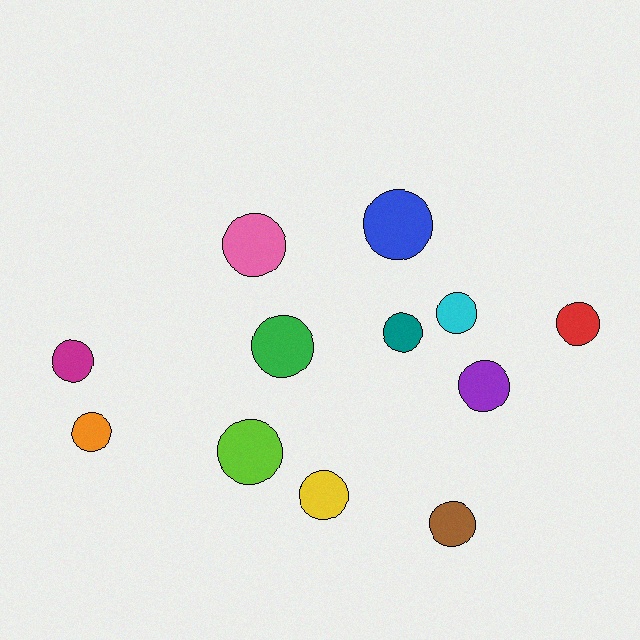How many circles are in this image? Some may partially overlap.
There are 12 circles.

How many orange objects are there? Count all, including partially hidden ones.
There is 1 orange object.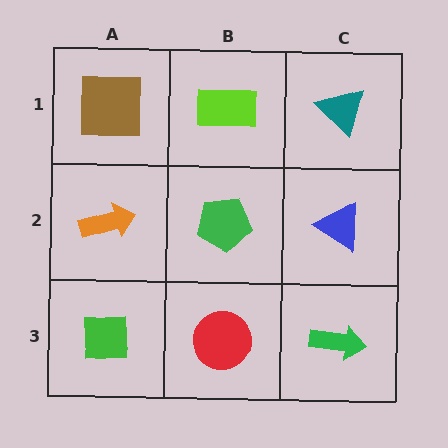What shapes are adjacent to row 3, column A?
An orange arrow (row 2, column A), a red circle (row 3, column B).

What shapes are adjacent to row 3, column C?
A blue triangle (row 2, column C), a red circle (row 3, column B).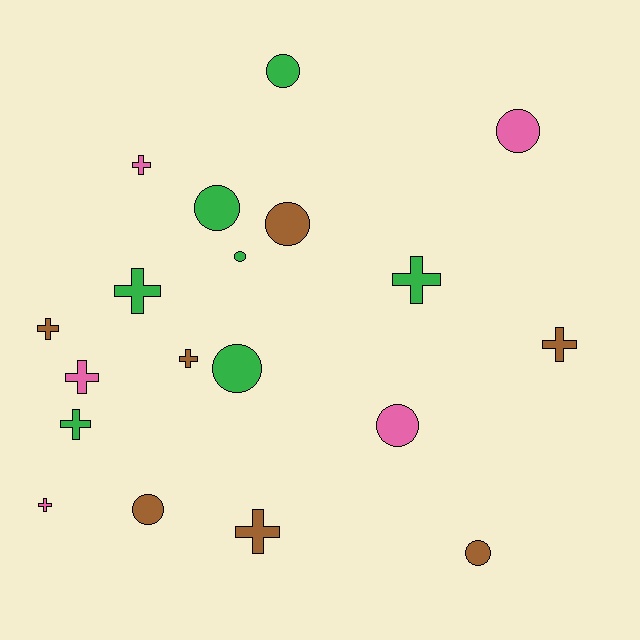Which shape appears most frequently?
Cross, with 10 objects.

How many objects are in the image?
There are 19 objects.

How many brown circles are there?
There are 3 brown circles.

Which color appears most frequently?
Green, with 7 objects.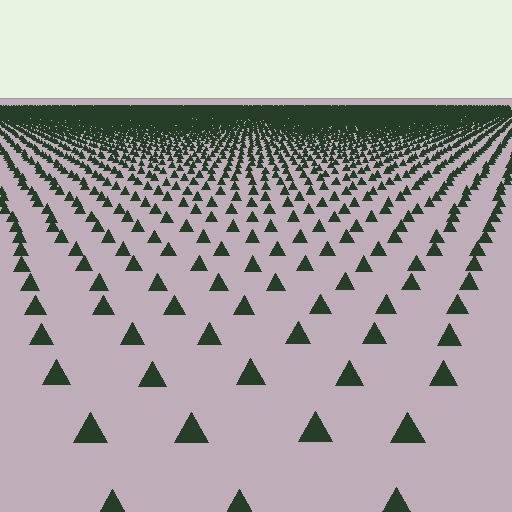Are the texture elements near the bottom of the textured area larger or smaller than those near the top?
Larger. Near the bottom, elements are closer to the viewer and appear at a bigger on-screen size.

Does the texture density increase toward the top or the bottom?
Density increases toward the top.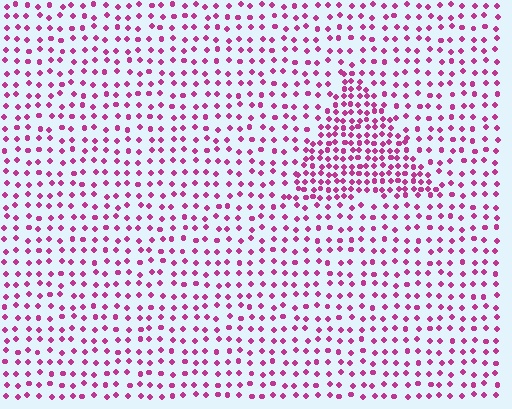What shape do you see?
I see a triangle.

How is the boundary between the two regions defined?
The boundary is defined by a change in element density (approximately 2.1x ratio). All elements are the same color, size, and shape.